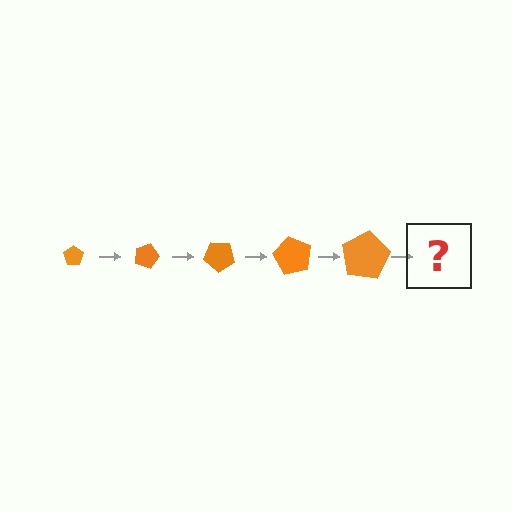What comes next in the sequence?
The next element should be a pentagon, larger than the previous one and rotated 100 degrees from the start.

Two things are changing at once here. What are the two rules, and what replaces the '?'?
The two rules are that the pentagon grows larger each step and it rotates 20 degrees each step. The '?' should be a pentagon, larger than the previous one and rotated 100 degrees from the start.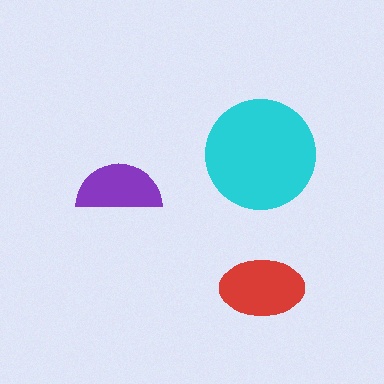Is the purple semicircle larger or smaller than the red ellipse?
Smaller.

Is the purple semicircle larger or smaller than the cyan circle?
Smaller.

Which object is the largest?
The cyan circle.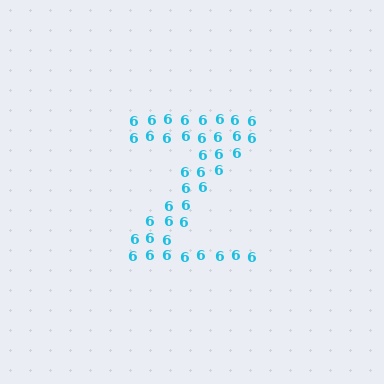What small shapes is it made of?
It is made of small digit 6's.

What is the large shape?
The large shape is the letter Z.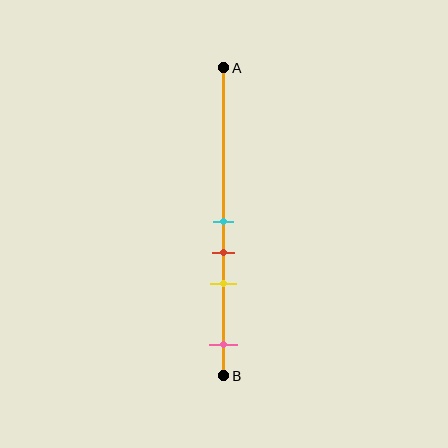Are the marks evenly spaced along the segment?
No, the marks are not evenly spaced.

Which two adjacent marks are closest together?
The cyan and red marks are the closest adjacent pair.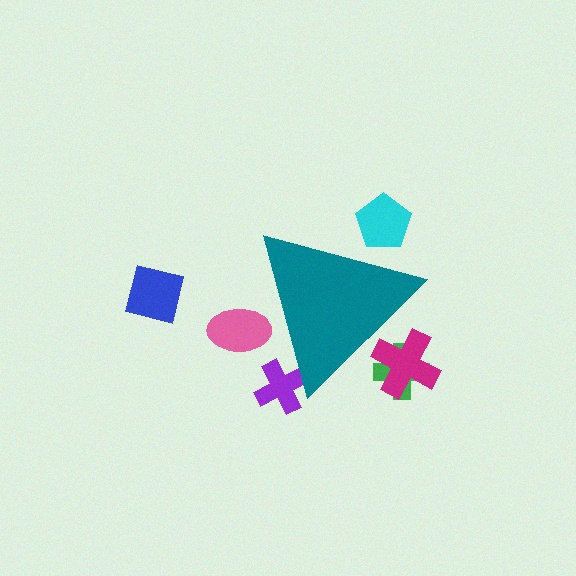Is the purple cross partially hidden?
Yes, the purple cross is partially hidden behind the teal triangle.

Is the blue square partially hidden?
No, the blue square is fully visible.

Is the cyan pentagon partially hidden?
Yes, the cyan pentagon is partially hidden behind the teal triangle.